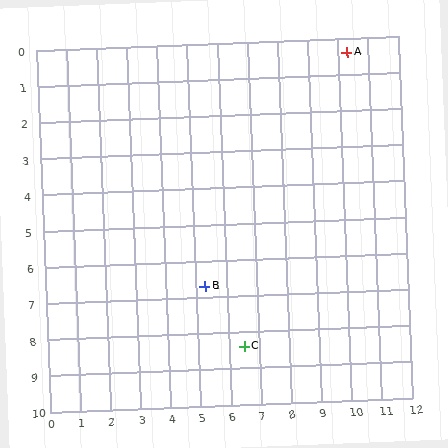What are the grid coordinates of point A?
Point A is at approximately (10.3, 0.4).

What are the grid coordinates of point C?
Point C is at approximately (6.5, 8.4).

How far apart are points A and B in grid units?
Points A and B are about 8.0 grid units apart.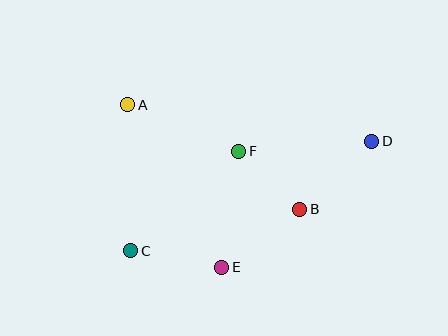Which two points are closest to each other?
Points B and F are closest to each other.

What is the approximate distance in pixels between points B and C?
The distance between B and C is approximately 174 pixels.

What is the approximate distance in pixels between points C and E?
The distance between C and E is approximately 92 pixels.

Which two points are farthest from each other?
Points C and D are farthest from each other.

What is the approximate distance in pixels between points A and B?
The distance between A and B is approximately 201 pixels.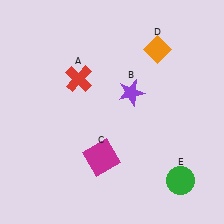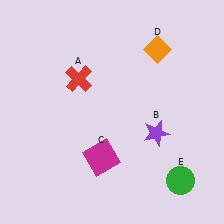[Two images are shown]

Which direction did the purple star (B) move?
The purple star (B) moved down.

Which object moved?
The purple star (B) moved down.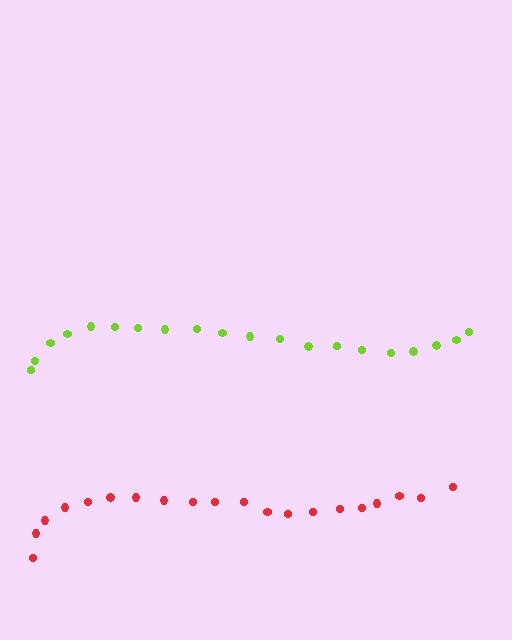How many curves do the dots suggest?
There are 2 distinct paths.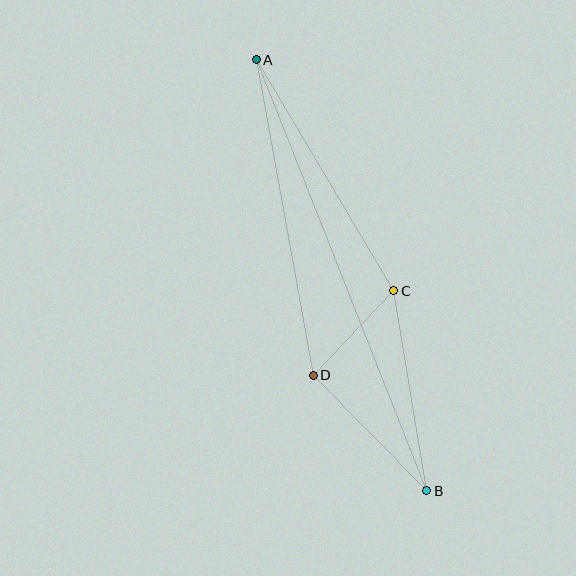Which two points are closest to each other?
Points C and D are closest to each other.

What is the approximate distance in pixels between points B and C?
The distance between B and C is approximately 203 pixels.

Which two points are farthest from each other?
Points A and B are farthest from each other.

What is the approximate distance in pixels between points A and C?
The distance between A and C is approximately 269 pixels.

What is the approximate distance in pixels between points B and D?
The distance between B and D is approximately 162 pixels.